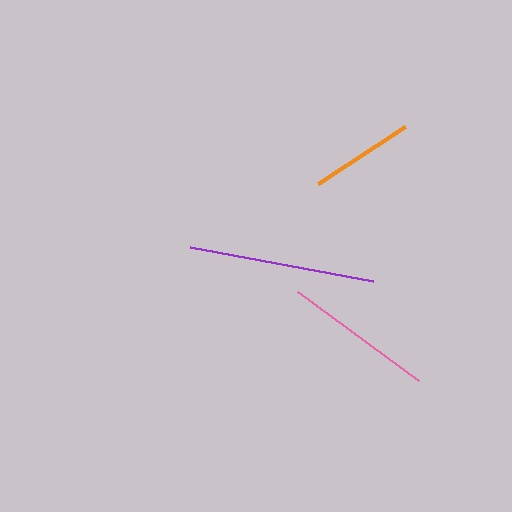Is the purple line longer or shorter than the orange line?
The purple line is longer than the orange line.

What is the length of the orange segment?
The orange segment is approximately 104 pixels long.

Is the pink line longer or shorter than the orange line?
The pink line is longer than the orange line.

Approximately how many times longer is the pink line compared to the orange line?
The pink line is approximately 1.4 times the length of the orange line.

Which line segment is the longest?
The purple line is the longest at approximately 186 pixels.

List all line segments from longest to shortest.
From longest to shortest: purple, pink, orange.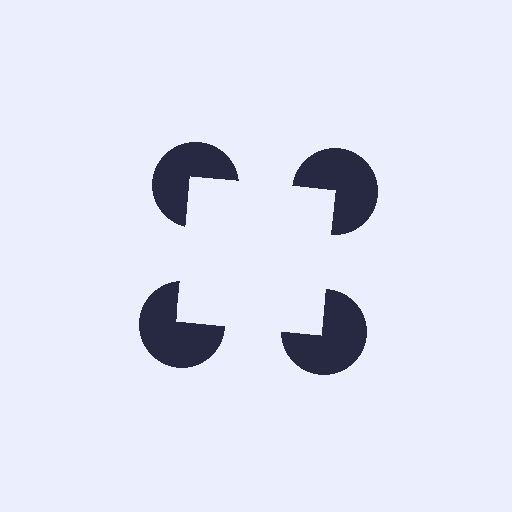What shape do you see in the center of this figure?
An illusory square — its edges are inferred from the aligned wedge cuts in the pac-man discs, not physically drawn.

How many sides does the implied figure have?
4 sides.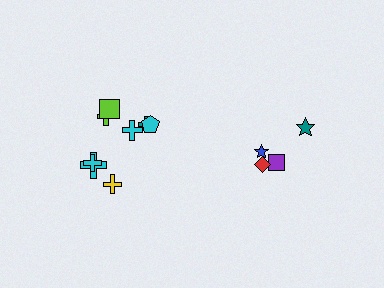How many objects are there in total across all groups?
There are 12 objects.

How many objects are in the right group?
There are 4 objects.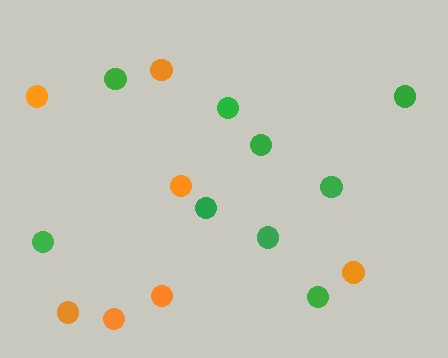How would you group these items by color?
There are 2 groups: one group of green circles (9) and one group of orange circles (7).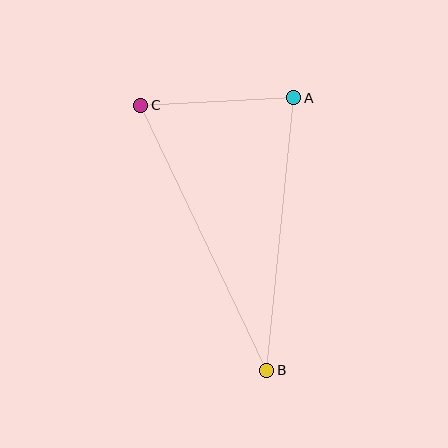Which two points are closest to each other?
Points A and C are closest to each other.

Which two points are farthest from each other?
Points B and C are farthest from each other.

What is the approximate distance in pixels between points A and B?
The distance between A and B is approximately 274 pixels.